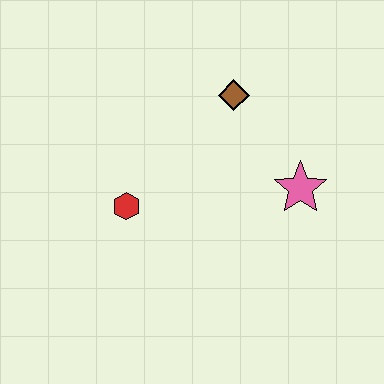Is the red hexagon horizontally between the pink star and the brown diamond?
No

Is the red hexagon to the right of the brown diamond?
No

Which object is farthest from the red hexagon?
The pink star is farthest from the red hexagon.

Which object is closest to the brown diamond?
The pink star is closest to the brown diamond.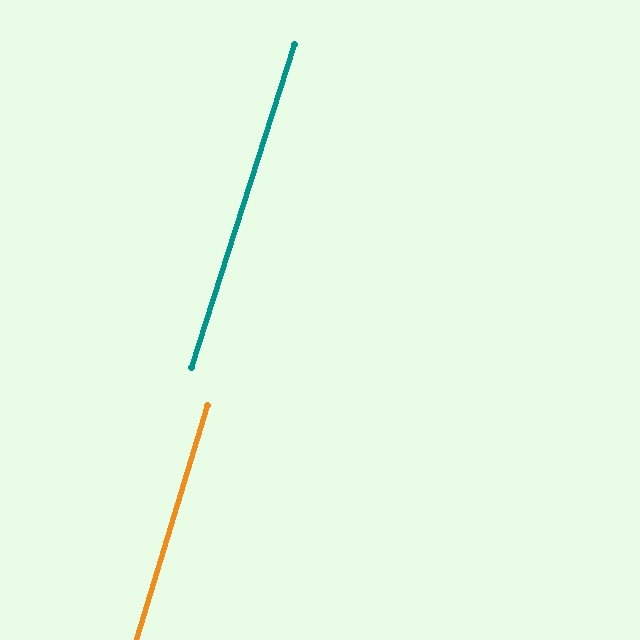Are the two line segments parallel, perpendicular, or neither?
Parallel — their directions differ by only 0.8°.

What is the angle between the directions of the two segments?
Approximately 1 degree.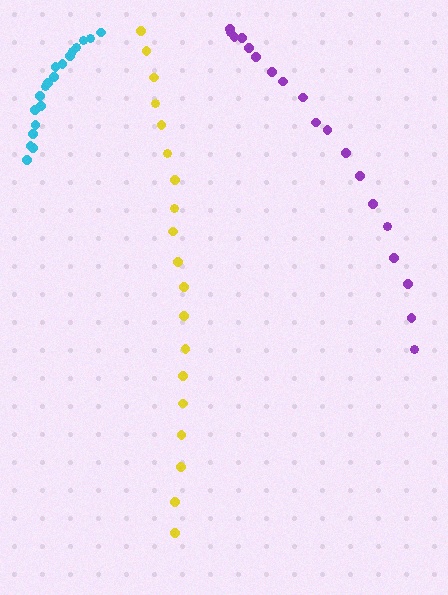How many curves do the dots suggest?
There are 3 distinct paths.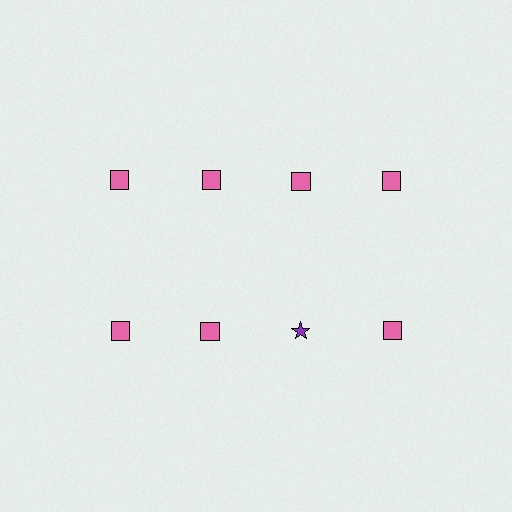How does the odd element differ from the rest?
It differs in both color (purple instead of pink) and shape (star instead of square).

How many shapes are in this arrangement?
There are 8 shapes arranged in a grid pattern.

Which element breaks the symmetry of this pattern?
The purple star in the second row, center column breaks the symmetry. All other shapes are pink squares.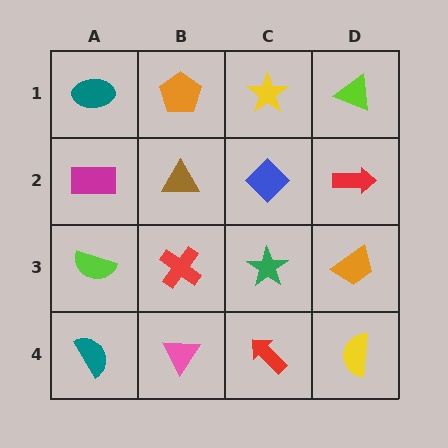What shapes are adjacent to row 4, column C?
A green star (row 3, column C), a pink triangle (row 4, column B), a yellow semicircle (row 4, column D).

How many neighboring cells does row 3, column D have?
3.